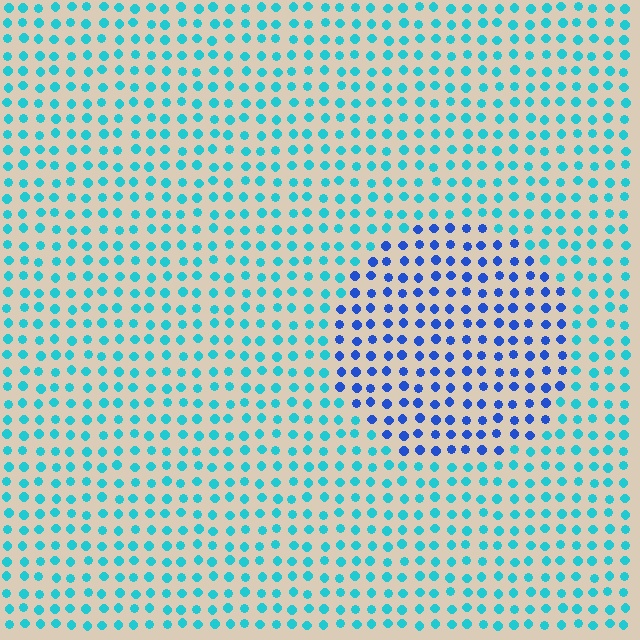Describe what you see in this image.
The image is filled with small cyan elements in a uniform arrangement. A circle-shaped region is visible where the elements are tinted to a slightly different hue, forming a subtle color boundary.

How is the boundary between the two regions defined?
The boundary is defined purely by a slight shift in hue (about 42 degrees). Spacing, size, and orientation are identical on both sides.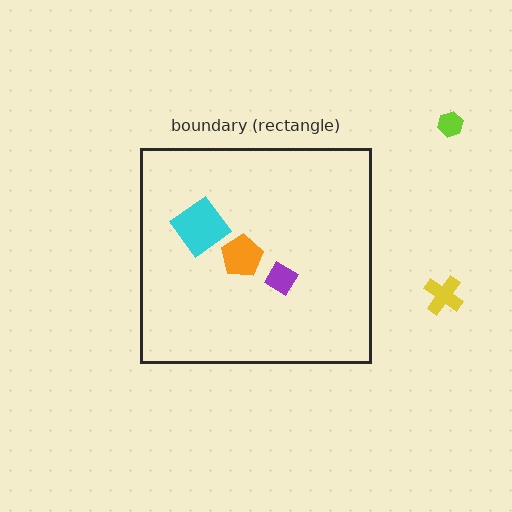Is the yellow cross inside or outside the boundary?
Outside.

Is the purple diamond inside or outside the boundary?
Inside.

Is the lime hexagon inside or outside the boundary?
Outside.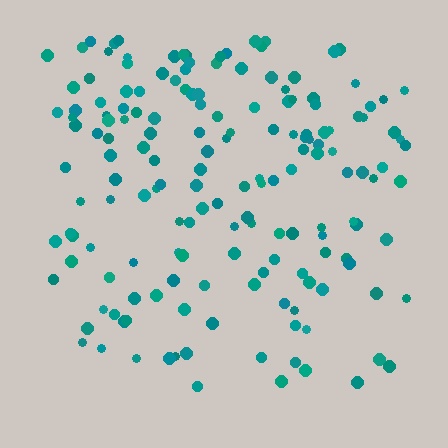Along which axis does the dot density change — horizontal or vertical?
Vertical.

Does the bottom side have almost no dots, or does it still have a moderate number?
Still a moderate number, just noticeably fewer than the top.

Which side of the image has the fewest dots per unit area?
The bottom.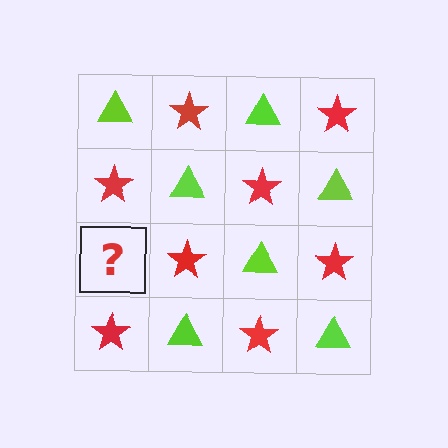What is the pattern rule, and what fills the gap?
The rule is that it alternates lime triangle and red star in a checkerboard pattern. The gap should be filled with a lime triangle.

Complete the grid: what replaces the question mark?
The question mark should be replaced with a lime triangle.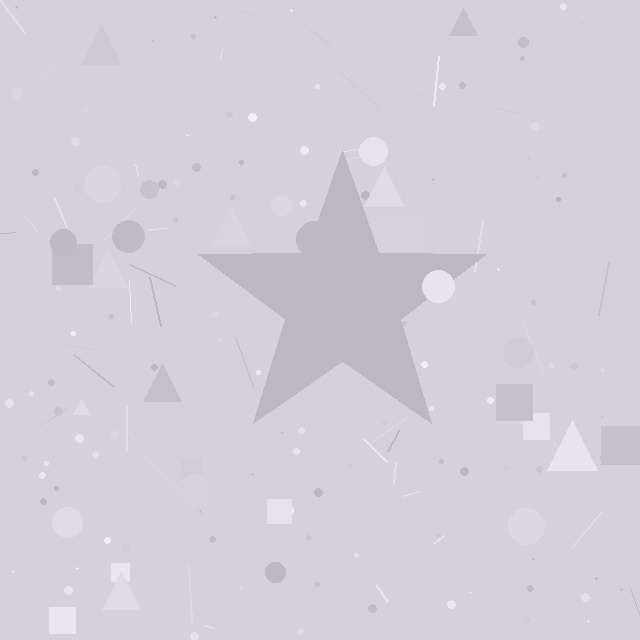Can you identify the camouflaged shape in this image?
The camouflaged shape is a star.